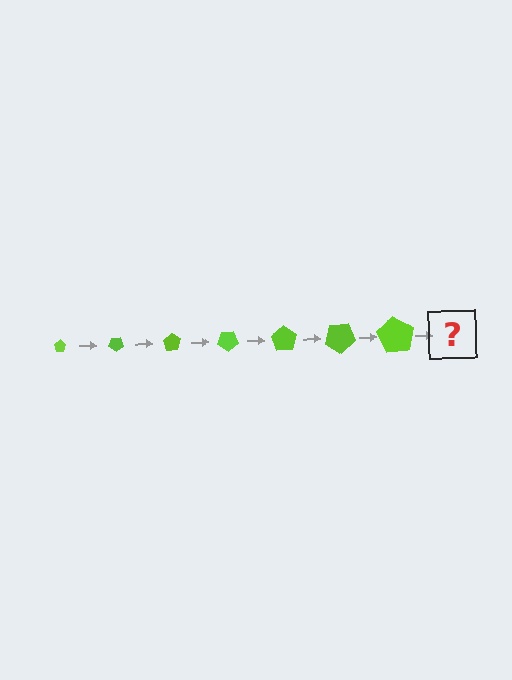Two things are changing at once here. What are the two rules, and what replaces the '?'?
The two rules are that the pentagon grows larger each step and it rotates 35 degrees each step. The '?' should be a pentagon, larger than the previous one and rotated 245 degrees from the start.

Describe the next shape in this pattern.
It should be a pentagon, larger than the previous one and rotated 245 degrees from the start.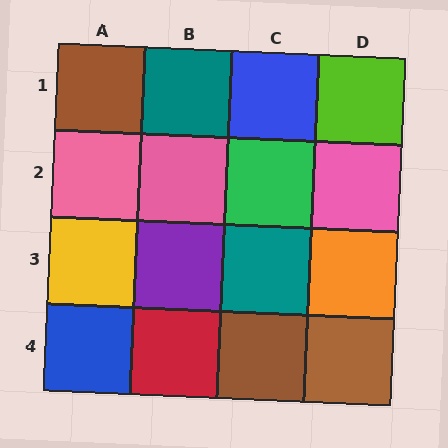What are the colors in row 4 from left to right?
Blue, red, brown, brown.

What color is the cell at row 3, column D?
Orange.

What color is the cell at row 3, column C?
Teal.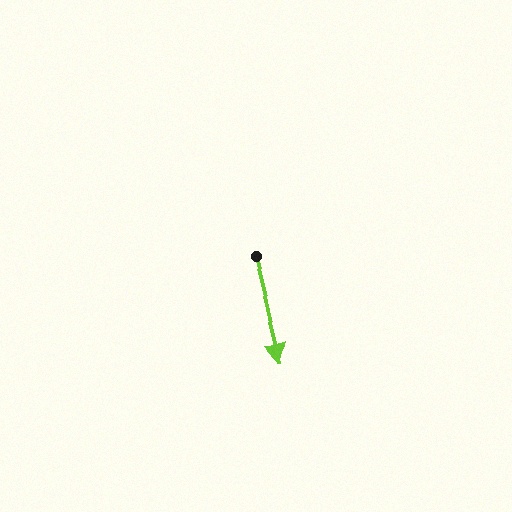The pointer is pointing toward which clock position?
Roughly 6 o'clock.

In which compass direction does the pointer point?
South.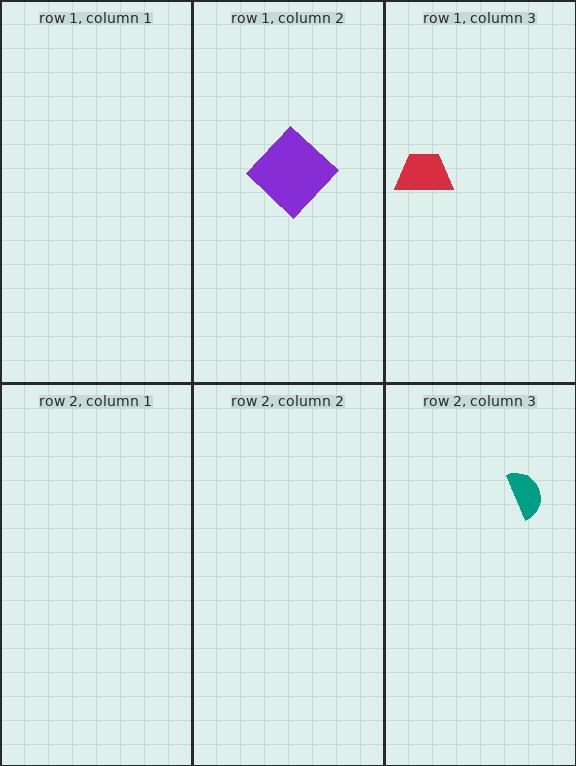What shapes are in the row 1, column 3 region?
The red trapezoid.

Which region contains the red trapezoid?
The row 1, column 3 region.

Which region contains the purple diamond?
The row 1, column 2 region.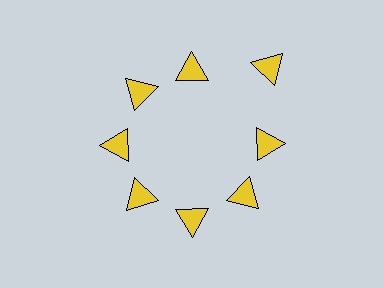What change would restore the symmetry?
The symmetry would be restored by moving it inward, back onto the ring so that all 8 triangles sit at equal angles and equal distance from the center.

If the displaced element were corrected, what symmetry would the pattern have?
It would have 8-fold rotational symmetry — the pattern would map onto itself every 45 degrees.